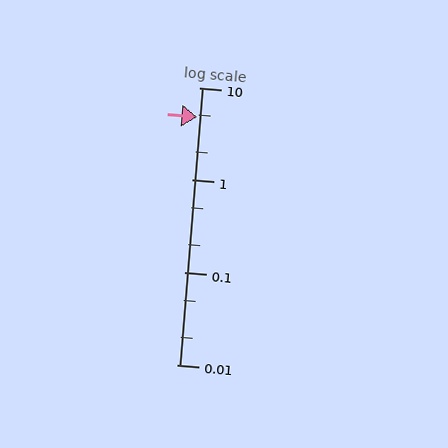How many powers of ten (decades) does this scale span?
The scale spans 3 decades, from 0.01 to 10.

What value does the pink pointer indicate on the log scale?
The pointer indicates approximately 4.8.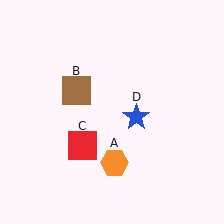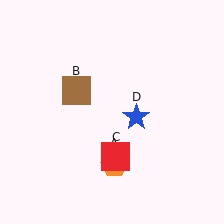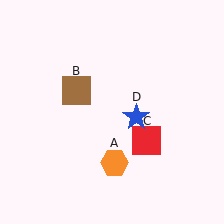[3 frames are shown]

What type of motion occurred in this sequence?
The red square (object C) rotated counterclockwise around the center of the scene.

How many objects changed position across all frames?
1 object changed position: red square (object C).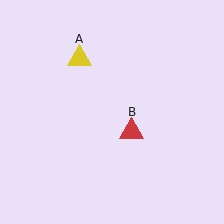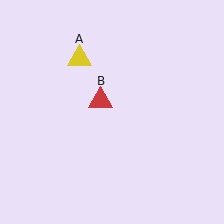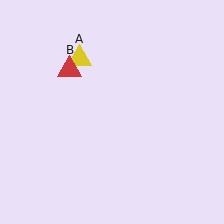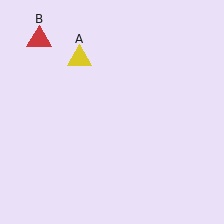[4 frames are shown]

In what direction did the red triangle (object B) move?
The red triangle (object B) moved up and to the left.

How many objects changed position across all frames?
1 object changed position: red triangle (object B).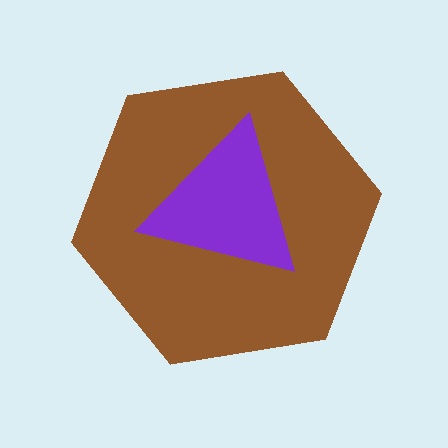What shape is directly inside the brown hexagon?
The purple triangle.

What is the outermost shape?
The brown hexagon.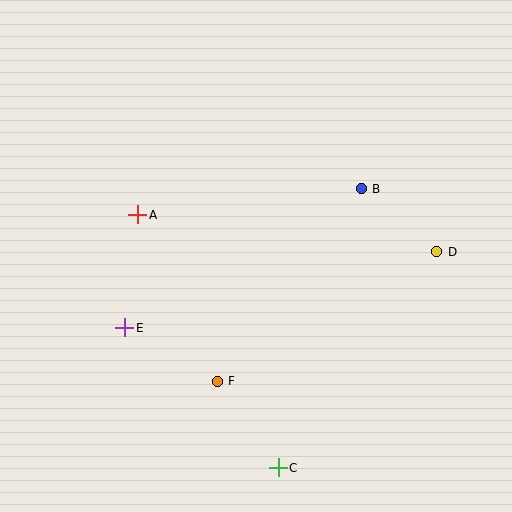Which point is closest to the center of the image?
Point B at (361, 189) is closest to the center.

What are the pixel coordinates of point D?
Point D is at (437, 252).